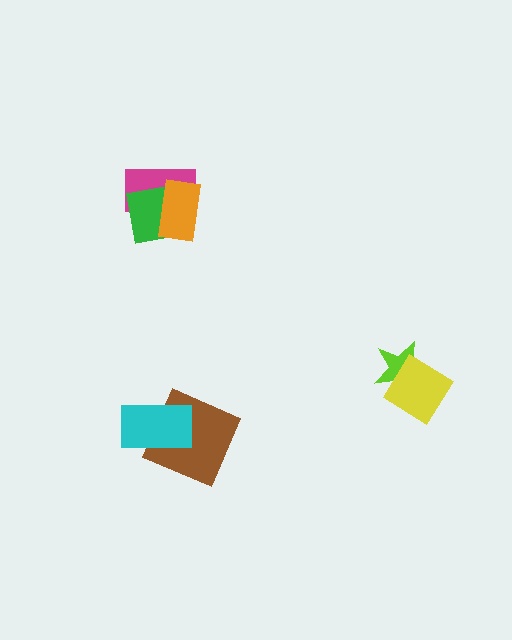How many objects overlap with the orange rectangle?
2 objects overlap with the orange rectangle.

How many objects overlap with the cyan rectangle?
1 object overlaps with the cyan rectangle.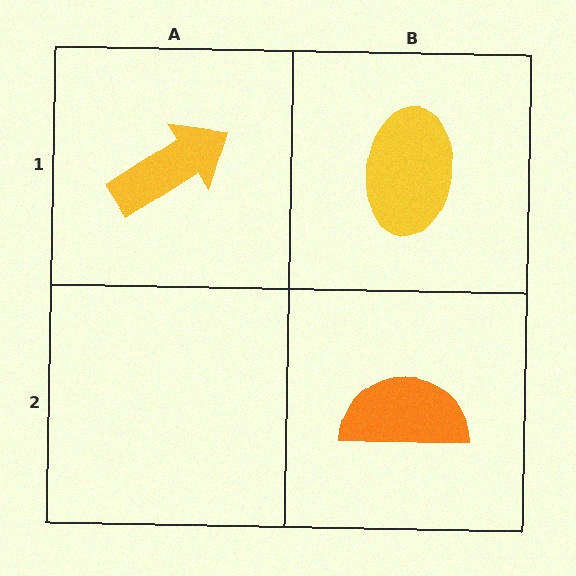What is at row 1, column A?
A yellow arrow.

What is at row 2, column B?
An orange semicircle.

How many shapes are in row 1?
2 shapes.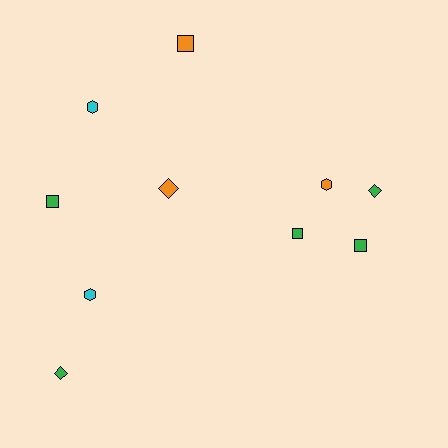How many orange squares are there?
There is 1 orange square.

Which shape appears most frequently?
Square, with 4 objects.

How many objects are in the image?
There are 10 objects.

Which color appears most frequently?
Green, with 5 objects.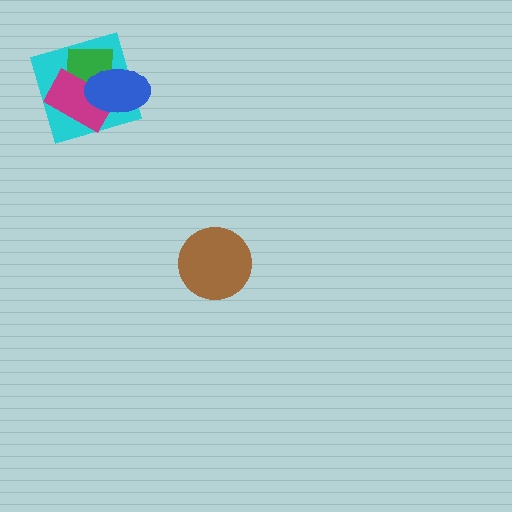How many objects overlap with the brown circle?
0 objects overlap with the brown circle.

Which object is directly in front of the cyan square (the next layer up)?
The green square is directly in front of the cyan square.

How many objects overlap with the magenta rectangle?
3 objects overlap with the magenta rectangle.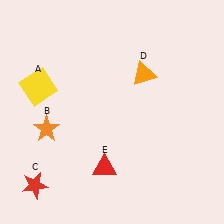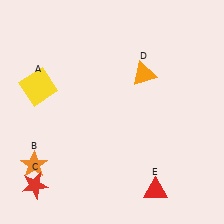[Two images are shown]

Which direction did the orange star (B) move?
The orange star (B) moved down.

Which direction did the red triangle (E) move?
The red triangle (E) moved right.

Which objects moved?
The objects that moved are: the orange star (B), the red triangle (E).